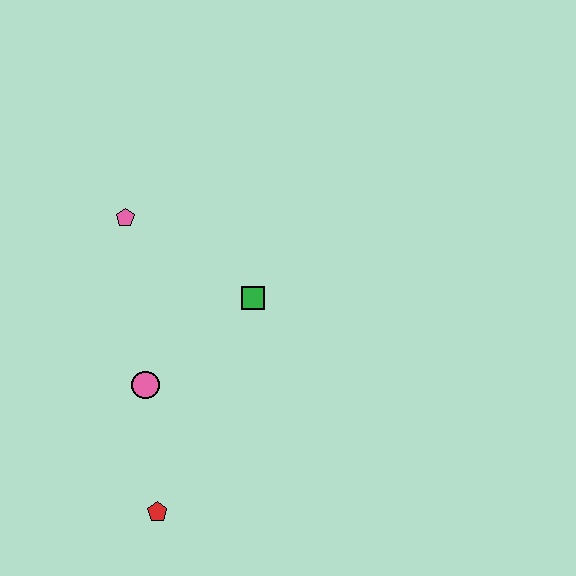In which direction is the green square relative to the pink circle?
The green square is to the right of the pink circle.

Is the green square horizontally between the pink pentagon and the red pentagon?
No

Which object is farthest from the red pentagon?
The pink pentagon is farthest from the red pentagon.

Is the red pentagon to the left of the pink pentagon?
No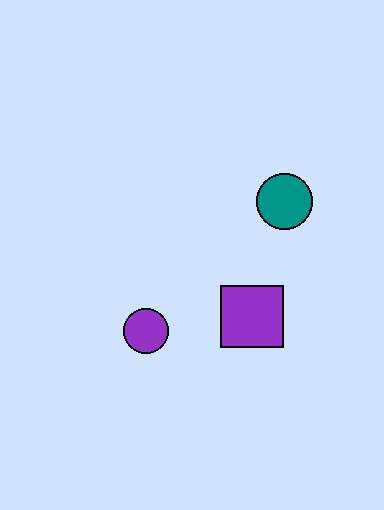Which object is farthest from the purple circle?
The teal circle is farthest from the purple circle.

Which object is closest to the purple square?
The purple circle is closest to the purple square.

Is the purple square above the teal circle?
No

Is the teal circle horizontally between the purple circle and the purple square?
No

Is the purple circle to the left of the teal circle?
Yes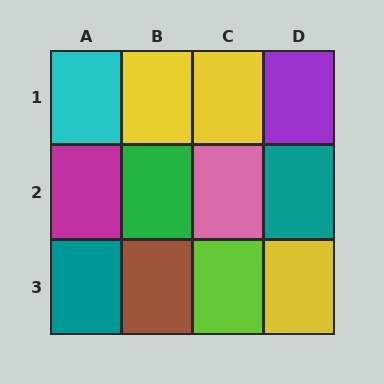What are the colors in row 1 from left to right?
Cyan, yellow, yellow, purple.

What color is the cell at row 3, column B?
Brown.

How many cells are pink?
1 cell is pink.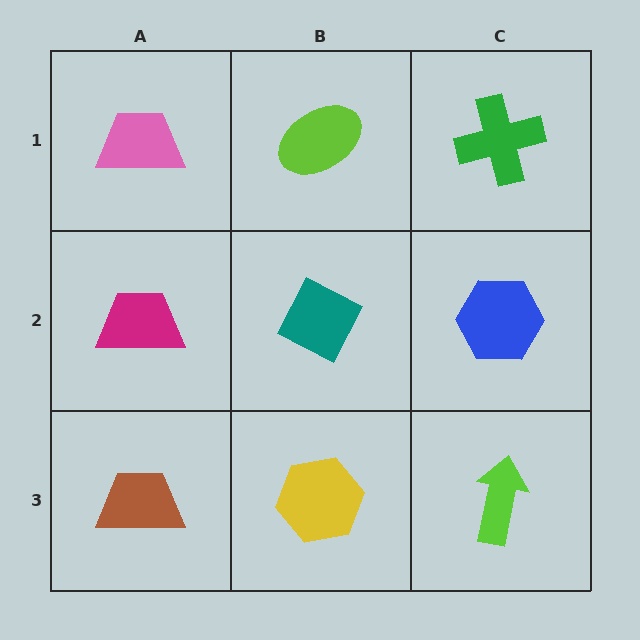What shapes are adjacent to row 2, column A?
A pink trapezoid (row 1, column A), a brown trapezoid (row 3, column A), a teal diamond (row 2, column B).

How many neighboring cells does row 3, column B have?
3.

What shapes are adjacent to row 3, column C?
A blue hexagon (row 2, column C), a yellow hexagon (row 3, column B).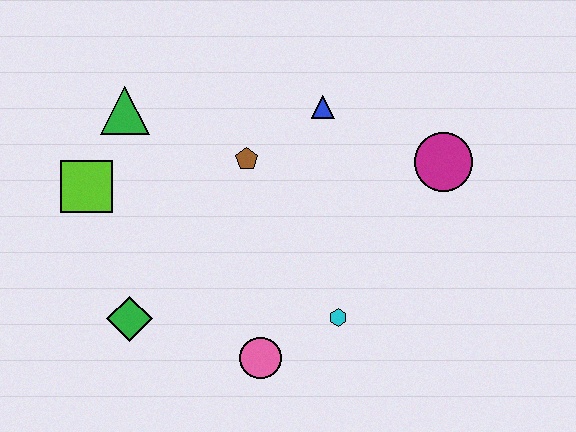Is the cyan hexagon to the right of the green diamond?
Yes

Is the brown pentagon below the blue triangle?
Yes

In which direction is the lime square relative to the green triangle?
The lime square is below the green triangle.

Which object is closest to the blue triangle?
The brown pentagon is closest to the blue triangle.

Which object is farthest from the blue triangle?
The green diamond is farthest from the blue triangle.